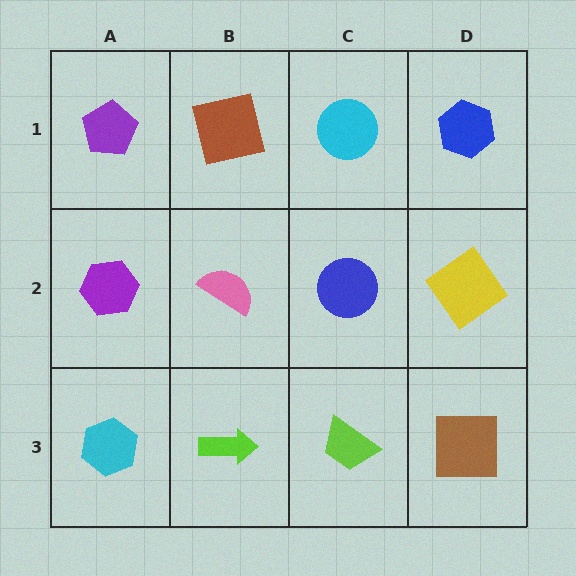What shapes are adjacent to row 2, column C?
A cyan circle (row 1, column C), a lime trapezoid (row 3, column C), a pink semicircle (row 2, column B), a yellow diamond (row 2, column D).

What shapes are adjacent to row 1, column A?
A purple hexagon (row 2, column A), a brown square (row 1, column B).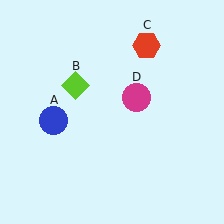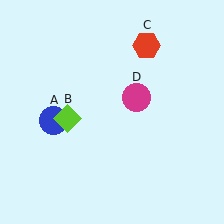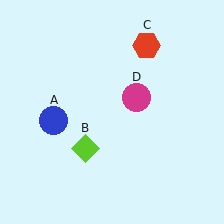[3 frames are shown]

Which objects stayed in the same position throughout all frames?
Blue circle (object A) and red hexagon (object C) and magenta circle (object D) remained stationary.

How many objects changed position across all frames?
1 object changed position: lime diamond (object B).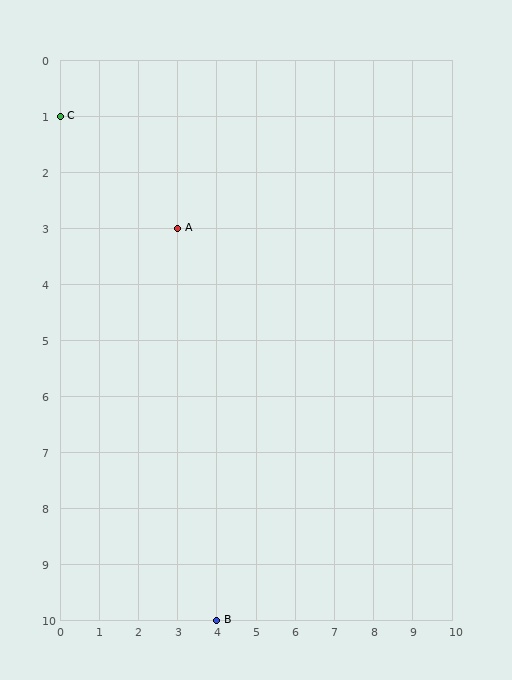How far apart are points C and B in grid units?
Points C and B are 4 columns and 9 rows apart (about 9.8 grid units diagonally).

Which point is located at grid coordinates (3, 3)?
Point A is at (3, 3).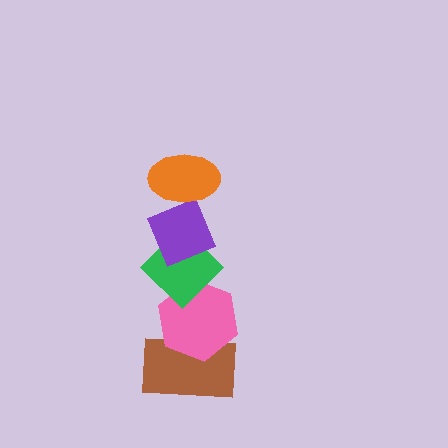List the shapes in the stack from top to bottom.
From top to bottom: the orange ellipse, the purple diamond, the green diamond, the pink hexagon, the brown rectangle.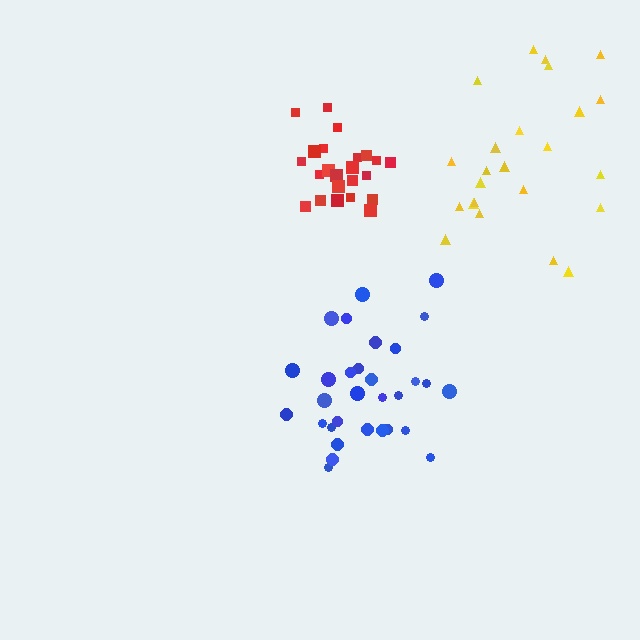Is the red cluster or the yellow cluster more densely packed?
Red.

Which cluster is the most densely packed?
Red.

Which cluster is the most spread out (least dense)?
Yellow.